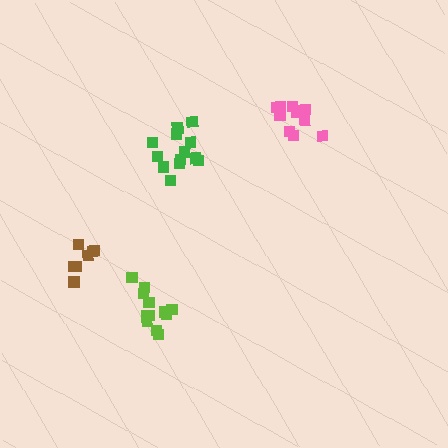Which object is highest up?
The pink cluster is topmost.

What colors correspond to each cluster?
The clusters are colored: green, pink, lime, brown.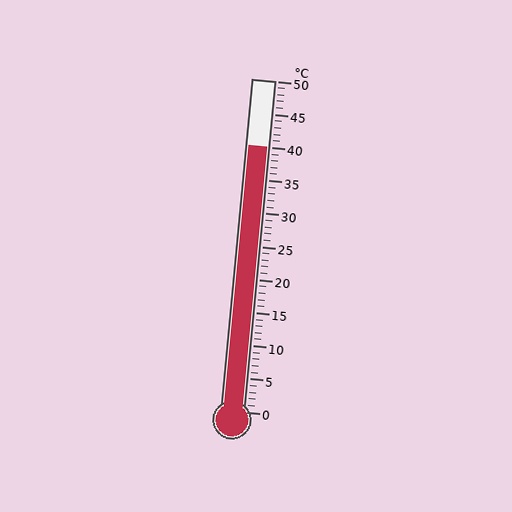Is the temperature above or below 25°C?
The temperature is above 25°C.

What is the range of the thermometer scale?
The thermometer scale ranges from 0°C to 50°C.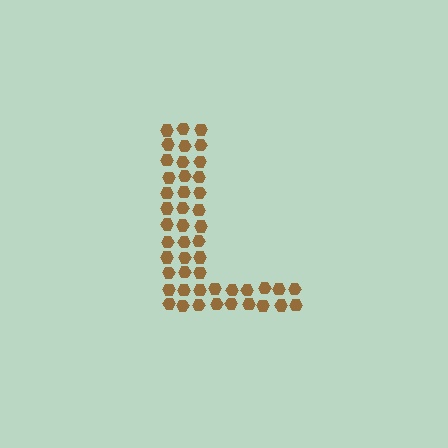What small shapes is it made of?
It is made of small hexagons.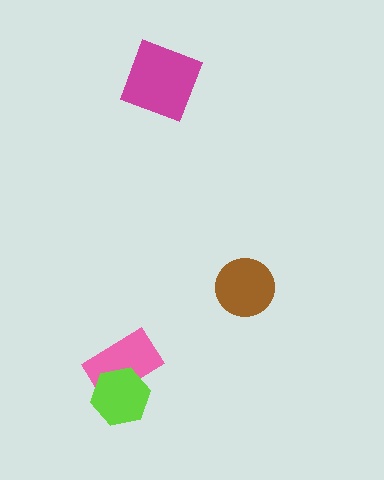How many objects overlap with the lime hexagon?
1 object overlaps with the lime hexagon.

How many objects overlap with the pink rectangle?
1 object overlaps with the pink rectangle.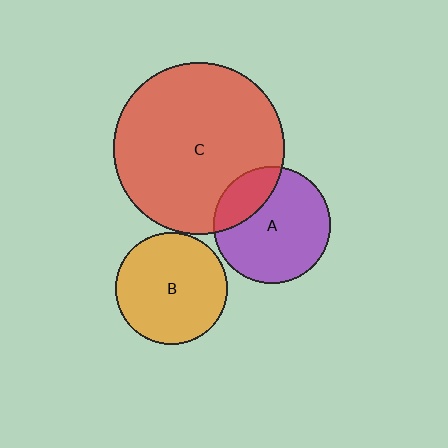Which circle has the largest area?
Circle C (red).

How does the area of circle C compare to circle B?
Approximately 2.4 times.